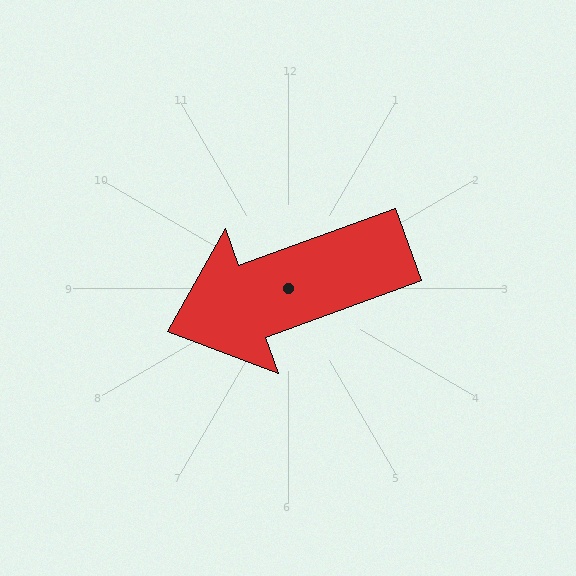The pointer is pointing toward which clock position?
Roughly 8 o'clock.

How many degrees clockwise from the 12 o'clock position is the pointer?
Approximately 250 degrees.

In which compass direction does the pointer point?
West.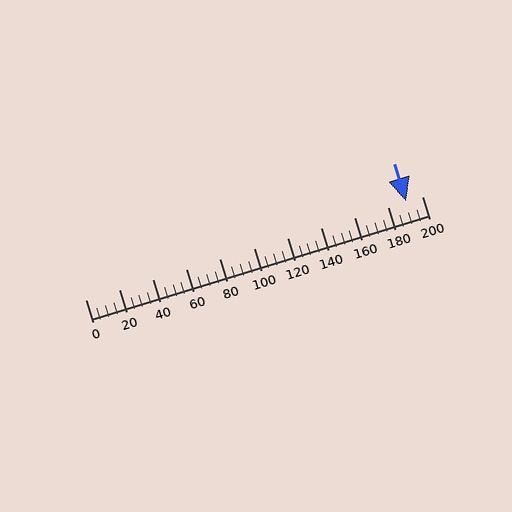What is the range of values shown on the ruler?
The ruler shows values from 0 to 200.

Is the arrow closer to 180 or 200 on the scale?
The arrow is closer to 200.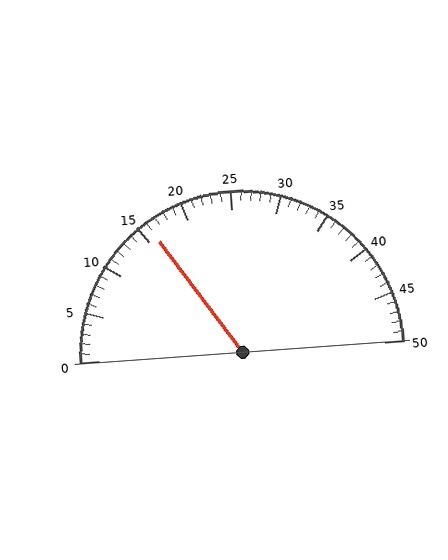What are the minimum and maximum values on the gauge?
The gauge ranges from 0 to 50.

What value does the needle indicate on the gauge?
The needle indicates approximately 16.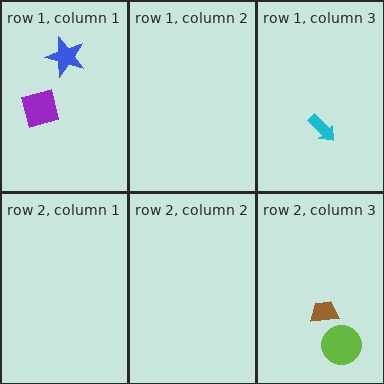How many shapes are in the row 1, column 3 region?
1.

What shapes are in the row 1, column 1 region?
The blue star, the purple square.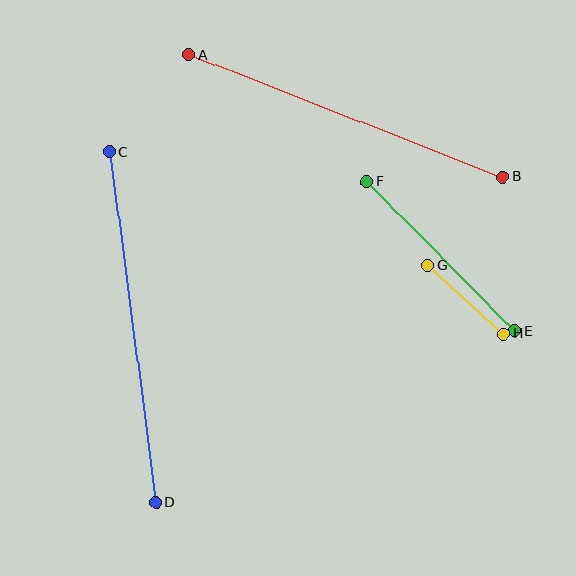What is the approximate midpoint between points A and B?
The midpoint is at approximately (346, 115) pixels.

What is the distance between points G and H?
The distance is approximately 103 pixels.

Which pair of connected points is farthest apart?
Points C and D are farthest apart.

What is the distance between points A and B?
The distance is approximately 337 pixels.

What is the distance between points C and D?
The distance is approximately 353 pixels.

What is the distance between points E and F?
The distance is approximately 210 pixels.